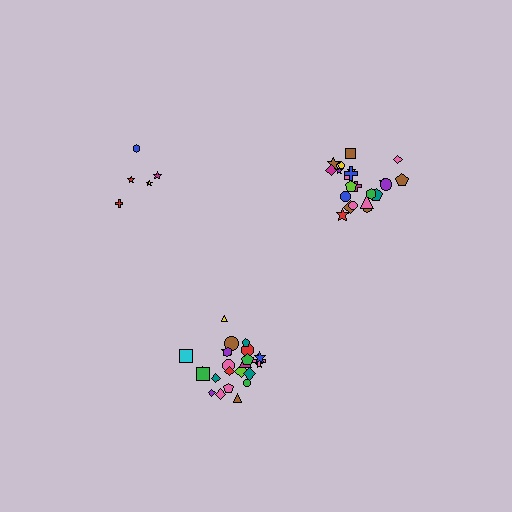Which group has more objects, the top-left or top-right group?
The top-right group.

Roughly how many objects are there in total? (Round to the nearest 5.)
Roughly 50 objects in total.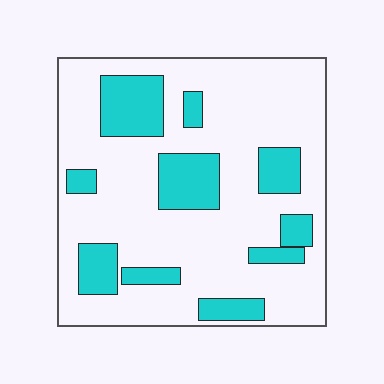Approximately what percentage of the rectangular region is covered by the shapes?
Approximately 25%.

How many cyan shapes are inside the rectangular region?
10.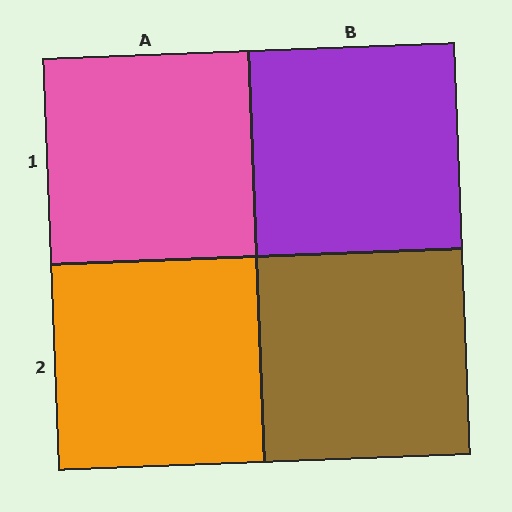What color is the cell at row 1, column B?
Purple.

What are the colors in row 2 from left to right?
Orange, brown.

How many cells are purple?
1 cell is purple.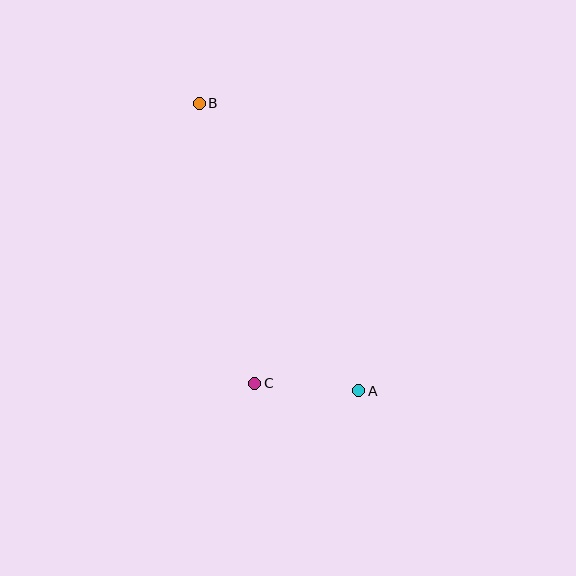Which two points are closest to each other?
Points A and C are closest to each other.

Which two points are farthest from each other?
Points A and B are farthest from each other.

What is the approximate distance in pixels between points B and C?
The distance between B and C is approximately 286 pixels.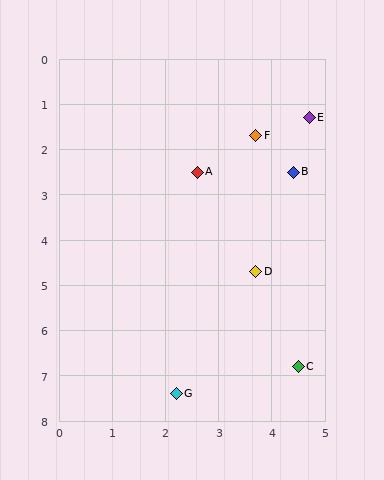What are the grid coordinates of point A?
Point A is at approximately (2.6, 2.5).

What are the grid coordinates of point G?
Point G is at approximately (2.2, 7.4).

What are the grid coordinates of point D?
Point D is at approximately (3.7, 4.7).